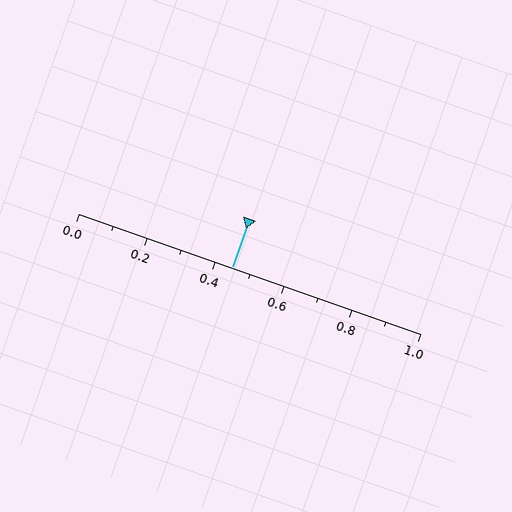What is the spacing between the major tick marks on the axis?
The major ticks are spaced 0.2 apart.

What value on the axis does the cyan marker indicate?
The marker indicates approximately 0.45.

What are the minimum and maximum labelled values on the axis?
The axis runs from 0.0 to 1.0.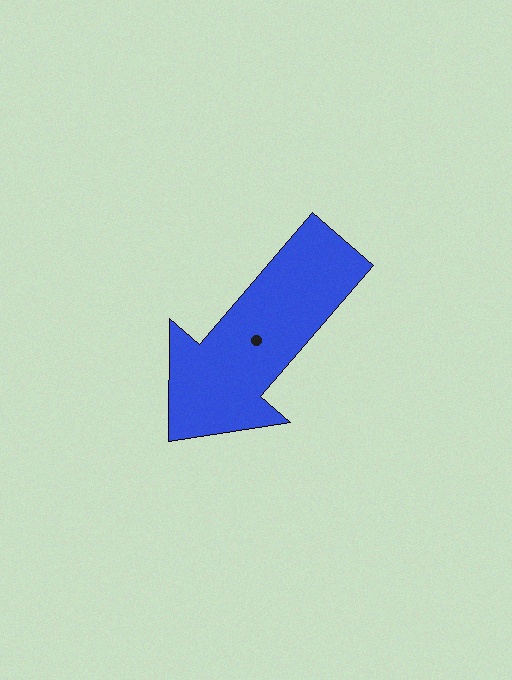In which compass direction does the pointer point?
Southwest.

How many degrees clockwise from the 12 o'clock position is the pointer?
Approximately 221 degrees.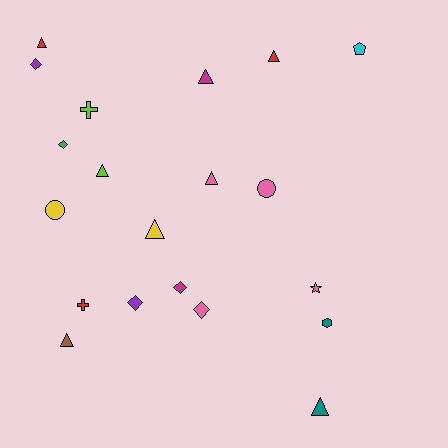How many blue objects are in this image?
There are no blue objects.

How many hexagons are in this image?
There is 1 hexagon.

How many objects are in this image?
There are 20 objects.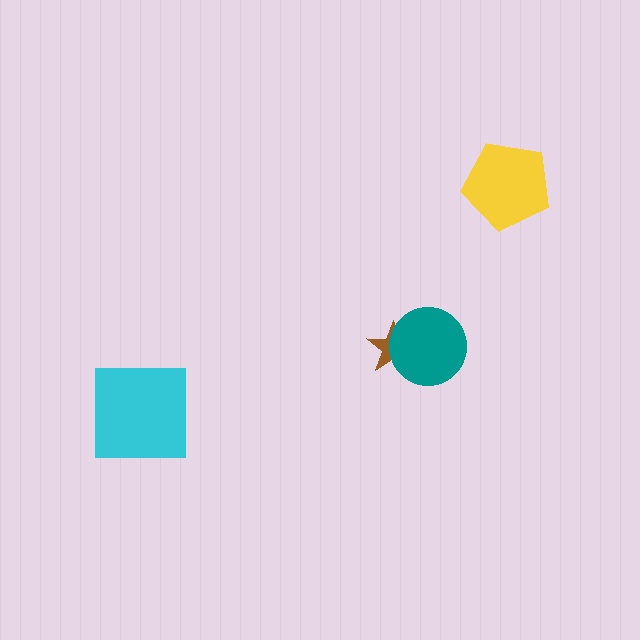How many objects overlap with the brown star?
1 object overlaps with the brown star.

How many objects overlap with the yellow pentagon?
0 objects overlap with the yellow pentagon.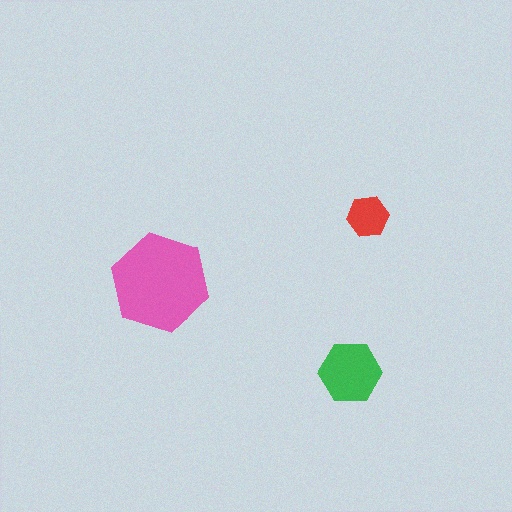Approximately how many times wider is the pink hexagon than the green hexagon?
About 1.5 times wider.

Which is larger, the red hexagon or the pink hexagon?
The pink one.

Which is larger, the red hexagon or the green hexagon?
The green one.